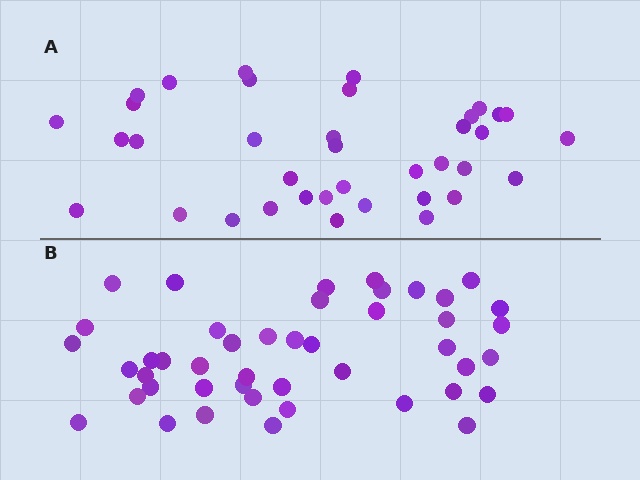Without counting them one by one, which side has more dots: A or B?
Region B (the bottom region) has more dots.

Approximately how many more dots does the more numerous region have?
Region B has roughly 8 or so more dots than region A.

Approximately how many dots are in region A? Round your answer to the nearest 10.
About 40 dots. (The exact count is 37, which rounds to 40.)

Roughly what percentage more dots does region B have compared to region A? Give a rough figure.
About 20% more.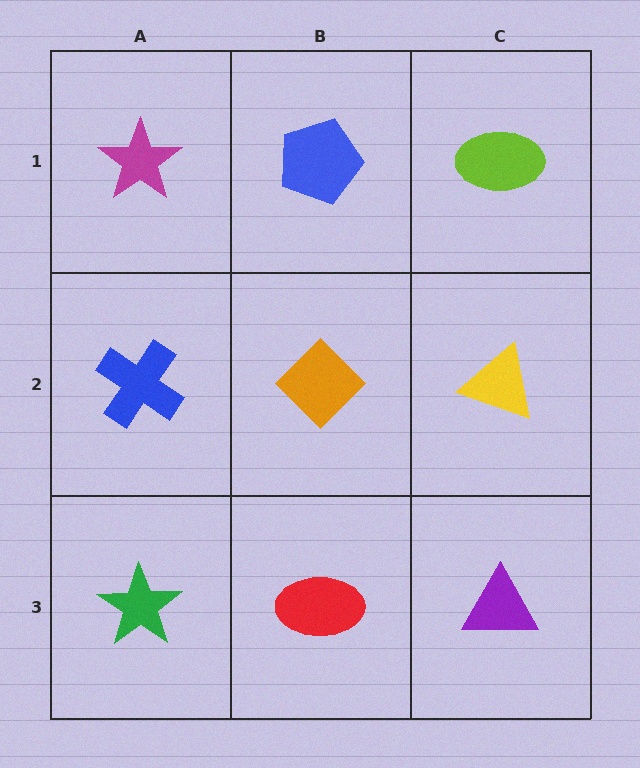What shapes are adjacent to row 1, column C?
A yellow triangle (row 2, column C), a blue pentagon (row 1, column B).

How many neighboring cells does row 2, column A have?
3.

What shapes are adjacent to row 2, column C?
A lime ellipse (row 1, column C), a purple triangle (row 3, column C), an orange diamond (row 2, column B).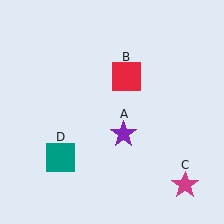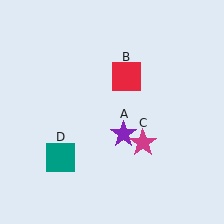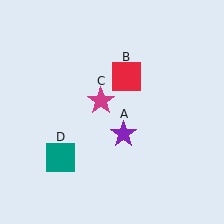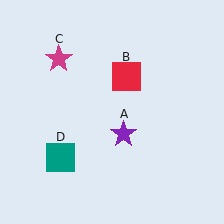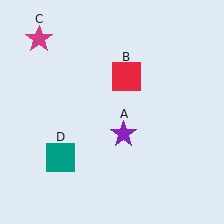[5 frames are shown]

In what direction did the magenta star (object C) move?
The magenta star (object C) moved up and to the left.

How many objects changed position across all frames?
1 object changed position: magenta star (object C).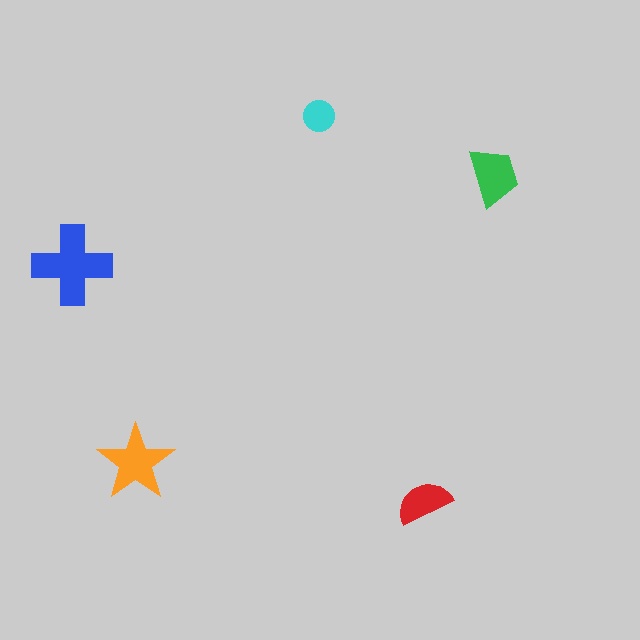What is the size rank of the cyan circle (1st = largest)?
5th.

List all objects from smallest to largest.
The cyan circle, the red semicircle, the green trapezoid, the orange star, the blue cross.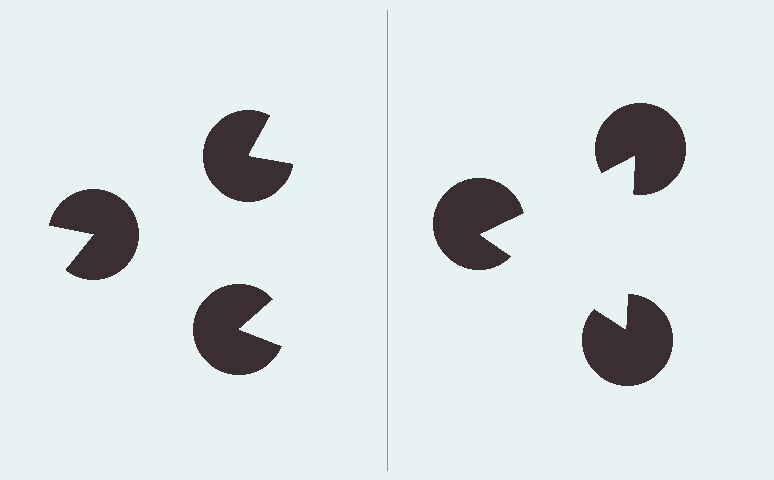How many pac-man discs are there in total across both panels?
6 — 3 on each side.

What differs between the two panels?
The pac-man discs are positioned identically on both sides; only the wedge orientations differ. On the right they align to a triangle; on the left they are misaligned.